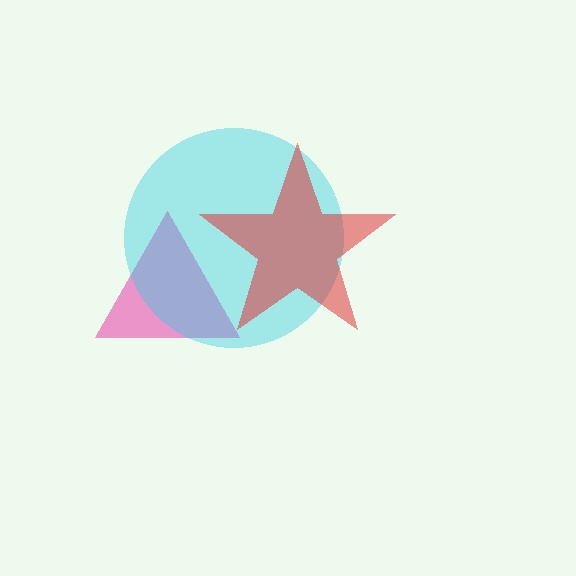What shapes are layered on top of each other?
The layered shapes are: a pink triangle, a cyan circle, a red star.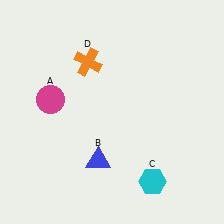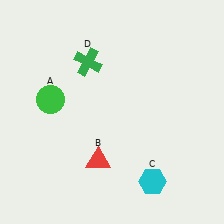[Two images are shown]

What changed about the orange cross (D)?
In Image 1, D is orange. In Image 2, it changed to green.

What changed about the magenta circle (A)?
In Image 1, A is magenta. In Image 2, it changed to green.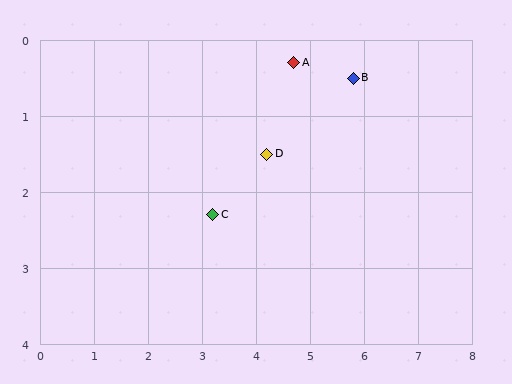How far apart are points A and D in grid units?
Points A and D are about 1.3 grid units apart.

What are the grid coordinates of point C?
Point C is at approximately (3.2, 2.3).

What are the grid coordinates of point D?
Point D is at approximately (4.2, 1.5).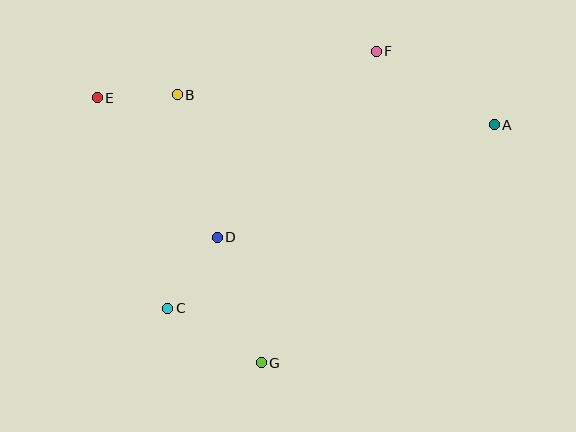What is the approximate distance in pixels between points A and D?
The distance between A and D is approximately 299 pixels.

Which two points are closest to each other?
Points B and E are closest to each other.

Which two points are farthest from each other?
Points A and E are farthest from each other.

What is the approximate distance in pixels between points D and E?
The distance between D and E is approximately 184 pixels.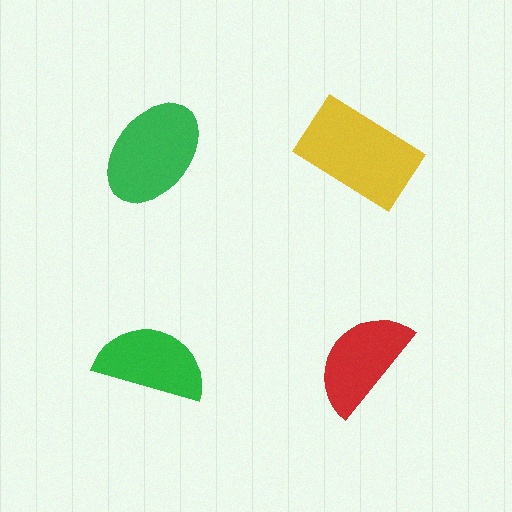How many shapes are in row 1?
2 shapes.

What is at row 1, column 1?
A green ellipse.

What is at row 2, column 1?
A green semicircle.